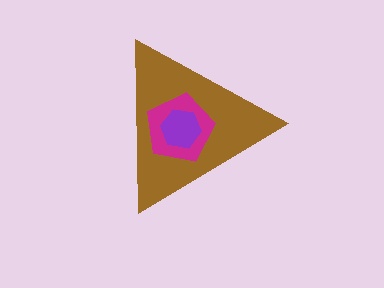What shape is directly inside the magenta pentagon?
The purple hexagon.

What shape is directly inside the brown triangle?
The magenta pentagon.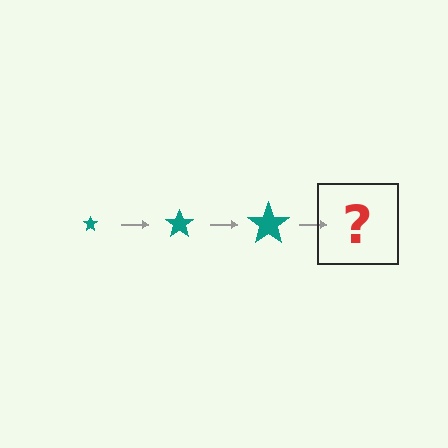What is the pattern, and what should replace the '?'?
The pattern is that the star gets progressively larger each step. The '?' should be a teal star, larger than the previous one.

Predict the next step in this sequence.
The next step is a teal star, larger than the previous one.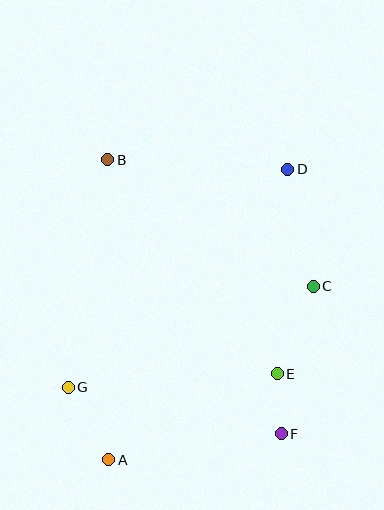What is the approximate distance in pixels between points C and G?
The distance between C and G is approximately 265 pixels.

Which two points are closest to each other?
Points E and F are closest to each other.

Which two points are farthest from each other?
Points A and D are farthest from each other.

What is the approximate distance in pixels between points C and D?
The distance between C and D is approximately 120 pixels.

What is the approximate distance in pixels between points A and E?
The distance between A and E is approximately 189 pixels.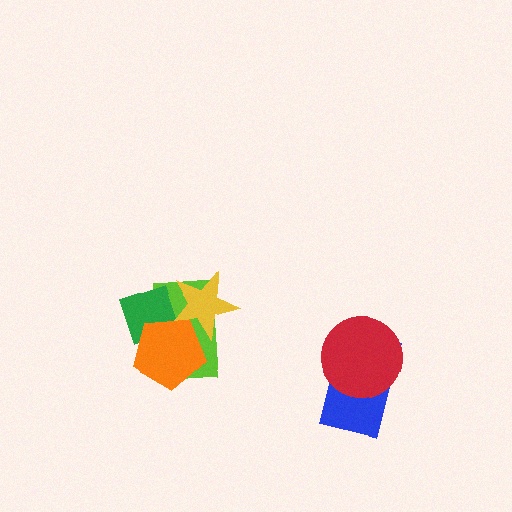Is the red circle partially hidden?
No, no other shape covers it.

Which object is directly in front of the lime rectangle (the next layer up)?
The green diamond is directly in front of the lime rectangle.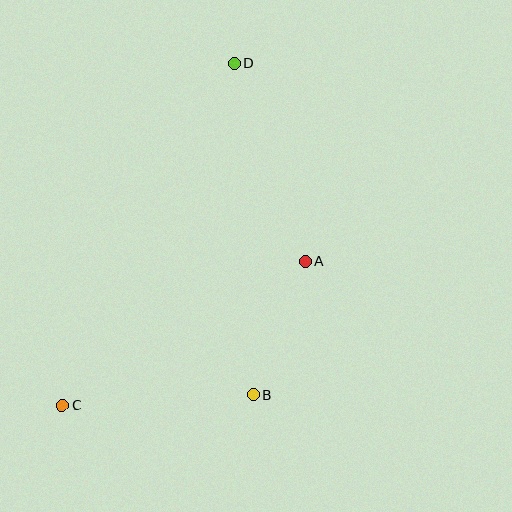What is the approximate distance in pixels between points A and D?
The distance between A and D is approximately 211 pixels.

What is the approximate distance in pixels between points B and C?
The distance between B and C is approximately 191 pixels.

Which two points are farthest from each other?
Points C and D are farthest from each other.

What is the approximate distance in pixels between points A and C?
The distance between A and C is approximately 282 pixels.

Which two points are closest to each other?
Points A and B are closest to each other.